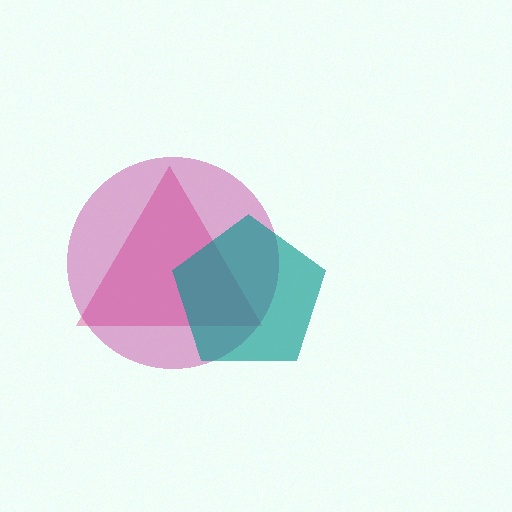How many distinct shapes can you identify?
There are 3 distinct shapes: a pink triangle, a magenta circle, a teal pentagon.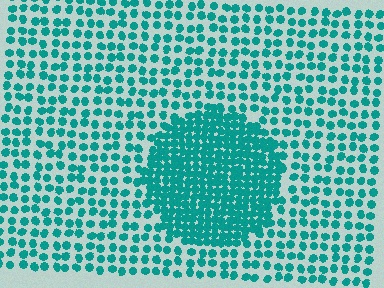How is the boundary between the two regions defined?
The boundary is defined by a change in element density (approximately 2.3x ratio). All elements are the same color, size, and shape.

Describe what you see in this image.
The image contains small teal elements arranged at two different densities. A circle-shaped region is visible where the elements are more densely packed than the surrounding area.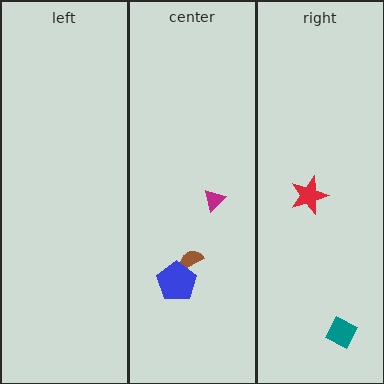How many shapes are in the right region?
2.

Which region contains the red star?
The right region.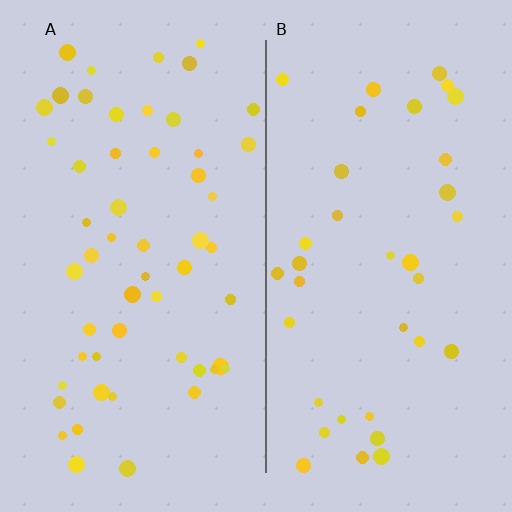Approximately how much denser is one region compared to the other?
Approximately 1.5× — region A over region B.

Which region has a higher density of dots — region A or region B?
A (the left).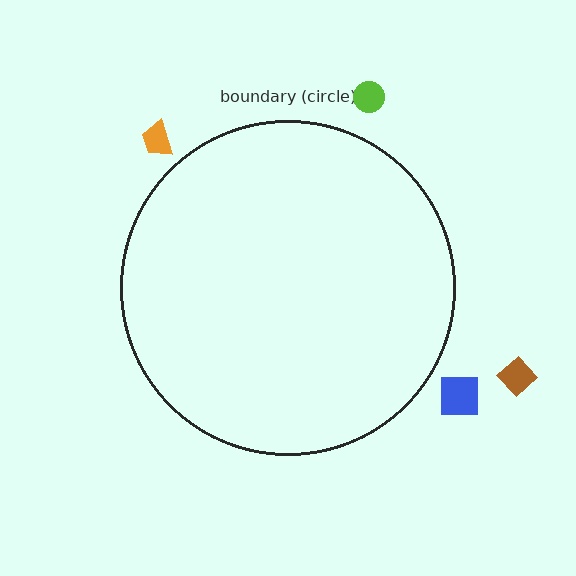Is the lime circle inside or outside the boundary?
Outside.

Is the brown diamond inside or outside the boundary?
Outside.